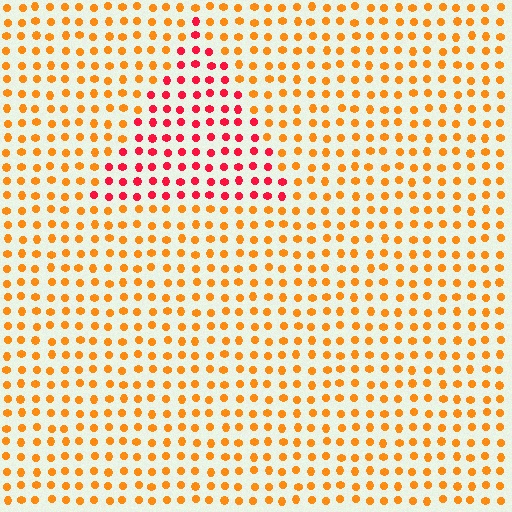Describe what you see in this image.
The image is filled with small orange elements in a uniform arrangement. A triangle-shaped region is visible where the elements are tinted to a slightly different hue, forming a subtle color boundary.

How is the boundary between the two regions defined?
The boundary is defined purely by a slight shift in hue (about 42 degrees). Spacing, size, and orientation are identical on both sides.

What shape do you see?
I see a triangle.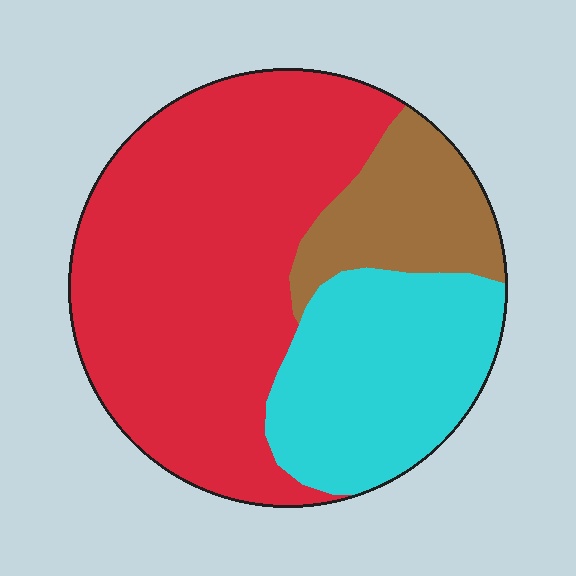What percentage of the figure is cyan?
Cyan covers 27% of the figure.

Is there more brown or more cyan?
Cyan.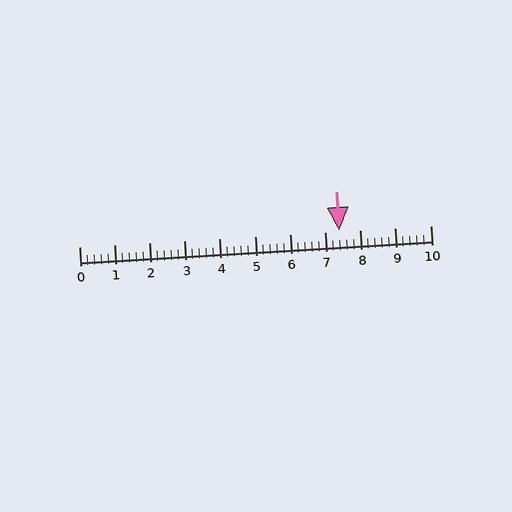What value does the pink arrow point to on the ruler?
The pink arrow points to approximately 7.4.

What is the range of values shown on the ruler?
The ruler shows values from 0 to 10.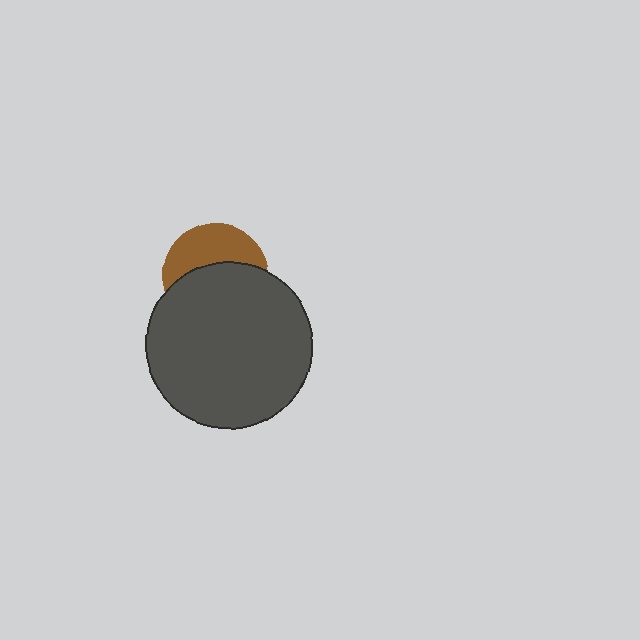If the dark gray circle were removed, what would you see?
You would see the complete brown circle.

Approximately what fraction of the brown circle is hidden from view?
Roughly 59% of the brown circle is hidden behind the dark gray circle.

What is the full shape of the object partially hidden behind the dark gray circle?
The partially hidden object is a brown circle.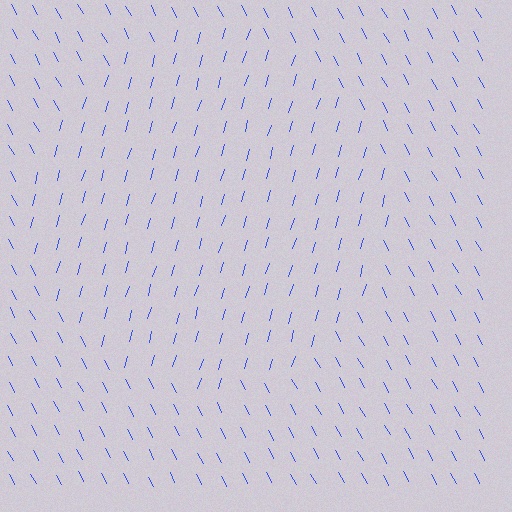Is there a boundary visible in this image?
Yes, there is a texture boundary formed by a change in line orientation.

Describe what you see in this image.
The image is filled with small blue line segments. A circle region in the image has lines oriented differently from the surrounding lines, creating a visible texture boundary.